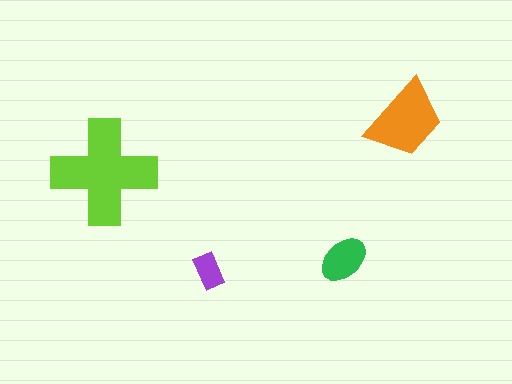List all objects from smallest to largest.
The purple rectangle, the green ellipse, the orange trapezoid, the lime cross.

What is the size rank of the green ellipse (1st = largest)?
3rd.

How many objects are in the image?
There are 4 objects in the image.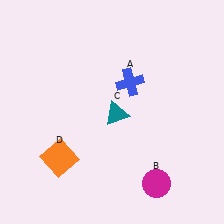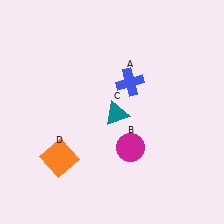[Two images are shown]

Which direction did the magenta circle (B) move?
The magenta circle (B) moved up.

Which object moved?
The magenta circle (B) moved up.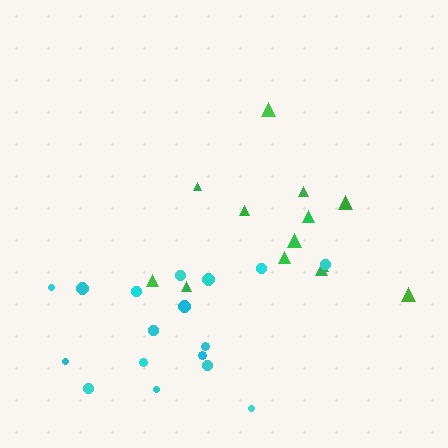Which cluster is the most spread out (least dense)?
Green.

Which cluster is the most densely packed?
Cyan.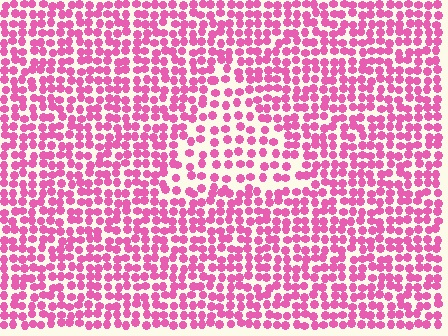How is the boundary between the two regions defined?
The boundary is defined by a change in element density (approximately 1.7x ratio). All elements are the same color, size, and shape.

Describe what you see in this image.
The image contains small pink elements arranged at two different densities. A triangle-shaped region is visible where the elements are less densely packed than the surrounding area.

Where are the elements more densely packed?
The elements are more densely packed outside the triangle boundary.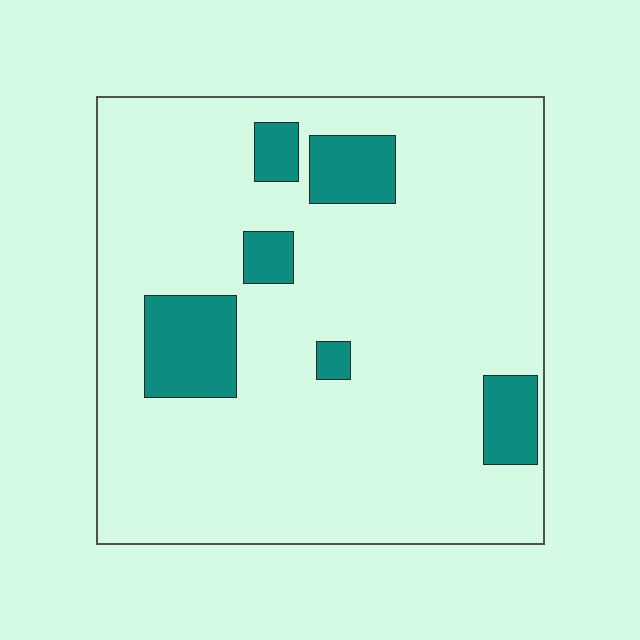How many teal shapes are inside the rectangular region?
6.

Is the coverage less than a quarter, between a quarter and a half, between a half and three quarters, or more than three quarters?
Less than a quarter.